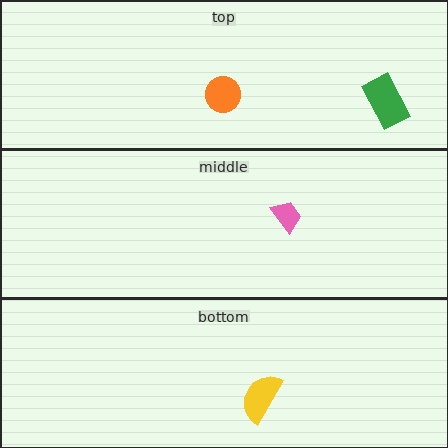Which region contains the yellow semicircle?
The bottom region.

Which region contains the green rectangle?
The top region.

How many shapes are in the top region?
2.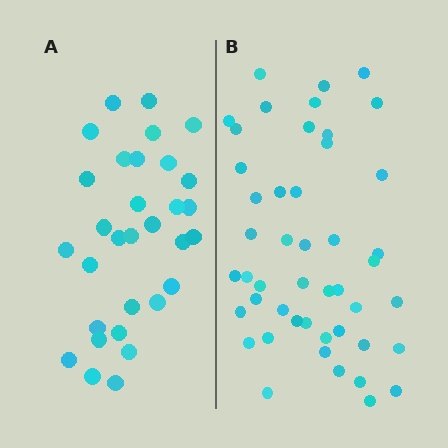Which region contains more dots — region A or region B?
Region B (the right region) has more dots.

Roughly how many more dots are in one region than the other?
Region B has approximately 15 more dots than region A.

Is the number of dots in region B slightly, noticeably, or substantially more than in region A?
Region B has substantially more. The ratio is roughly 1.5 to 1.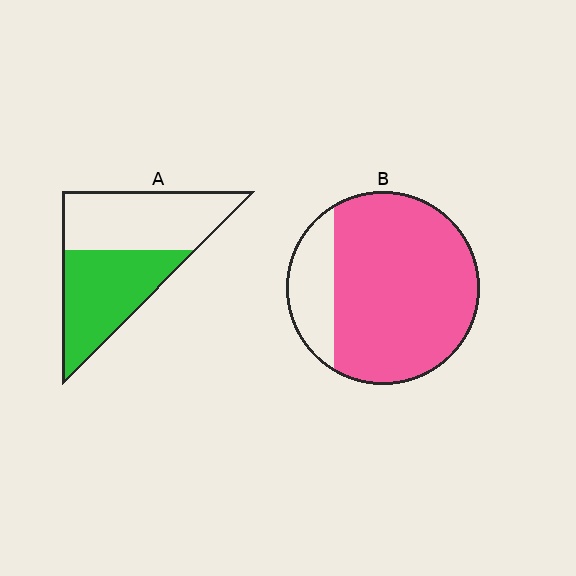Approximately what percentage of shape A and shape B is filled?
A is approximately 50% and B is approximately 80%.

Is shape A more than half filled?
Roughly half.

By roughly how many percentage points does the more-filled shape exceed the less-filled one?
By roughly 30 percentage points (B over A).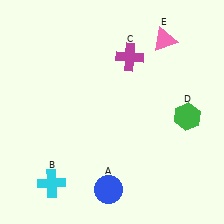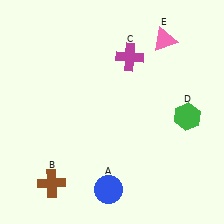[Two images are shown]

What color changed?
The cross (B) changed from cyan in Image 1 to brown in Image 2.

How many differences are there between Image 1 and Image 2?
There is 1 difference between the two images.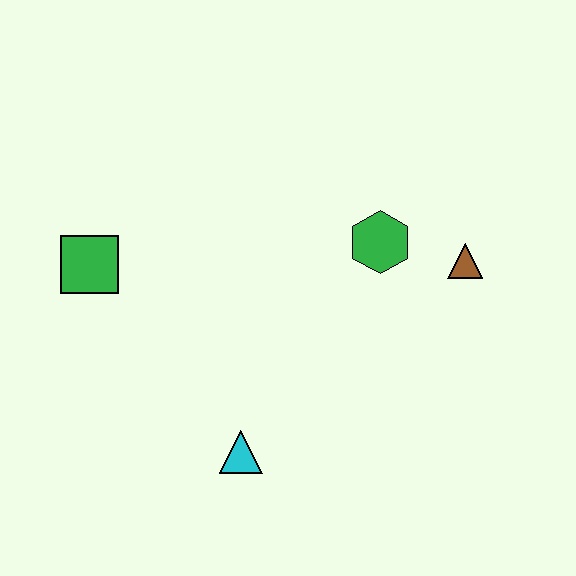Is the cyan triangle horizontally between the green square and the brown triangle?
Yes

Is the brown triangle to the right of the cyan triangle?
Yes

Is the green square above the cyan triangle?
Yes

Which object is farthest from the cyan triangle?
The brown triangle is farthest from the cyan triangle.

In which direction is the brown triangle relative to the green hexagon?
The brown triangle is to the right of the green hexagon.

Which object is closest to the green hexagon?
The brown triangle is closest to the green hexagon.